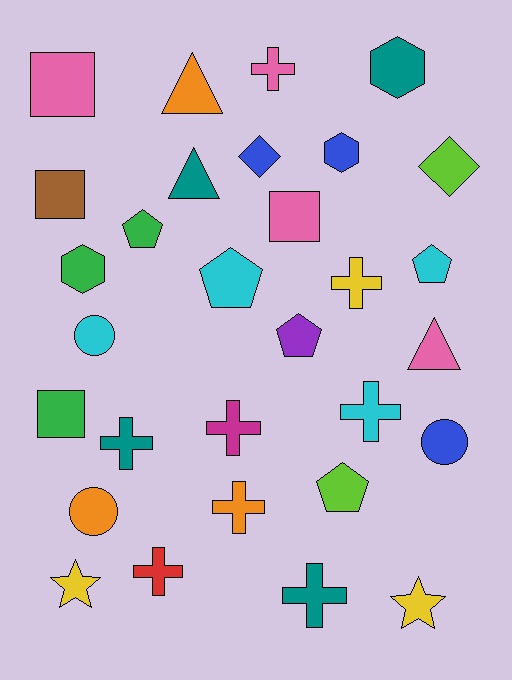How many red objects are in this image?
There is 1 red object.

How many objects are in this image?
There are 30 objects.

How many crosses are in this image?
There are 8 crosses.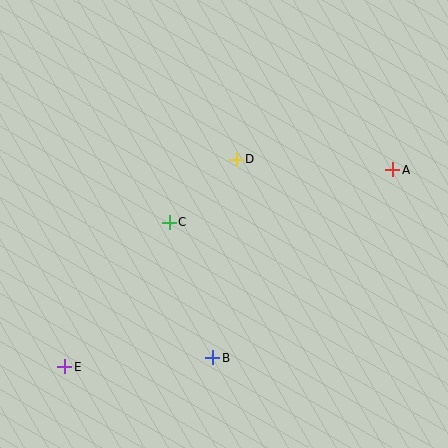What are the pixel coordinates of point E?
Point E is at (65, 367).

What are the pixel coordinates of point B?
Point B is at (213, 358).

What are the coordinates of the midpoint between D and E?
The midpoint between D and E is at (151, 263).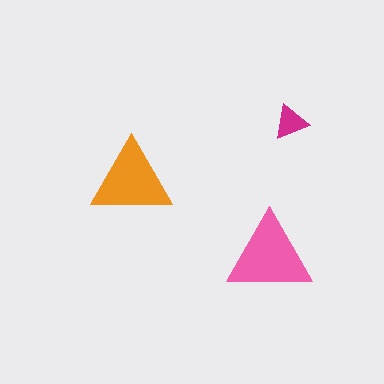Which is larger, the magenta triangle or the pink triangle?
The pink one.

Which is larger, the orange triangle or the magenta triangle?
The orange one.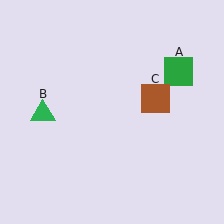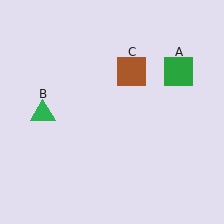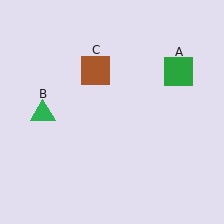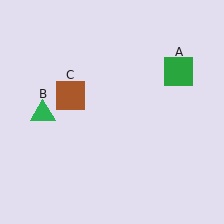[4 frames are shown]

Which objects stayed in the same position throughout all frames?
Green square (object A) and green triangle (object B) remained stationary.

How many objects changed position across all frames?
1 object changed position: brown square (object C).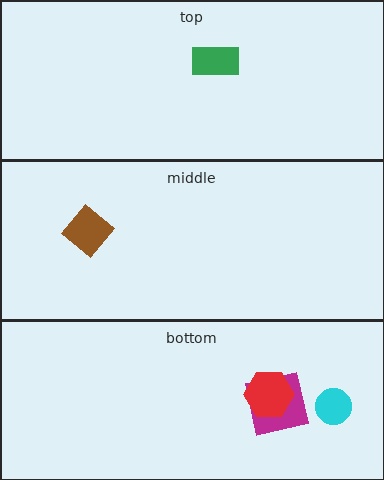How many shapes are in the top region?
1.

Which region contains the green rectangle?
The top region.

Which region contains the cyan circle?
The bottom region.